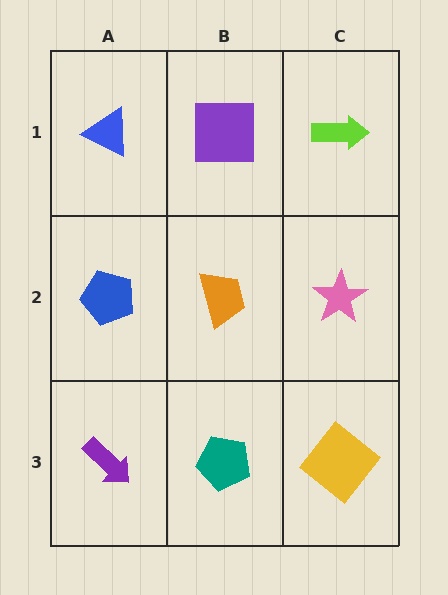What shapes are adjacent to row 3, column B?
An orange trapezoid (row 2, column B), a purple arrow (row 3, column A), a yellow diamond (row 3, column C).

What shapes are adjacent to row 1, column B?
An orange trapezoid (row 2, column B), a blue triangle (row 1, column A), a lime arrow (row 1, column C).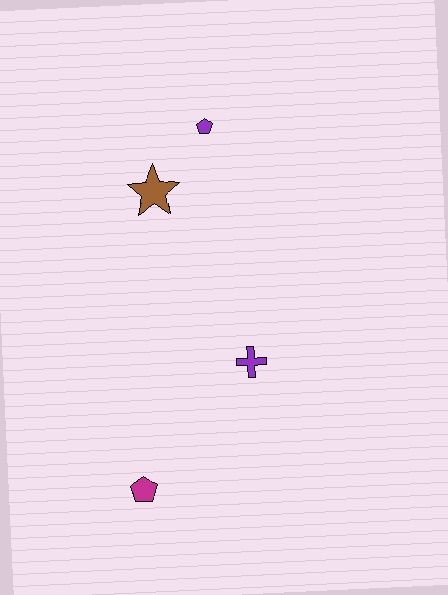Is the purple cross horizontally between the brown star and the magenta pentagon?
No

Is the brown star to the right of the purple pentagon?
No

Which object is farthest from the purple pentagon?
The magenta pentagon is farthest from the purple pentagon.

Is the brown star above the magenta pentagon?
Yes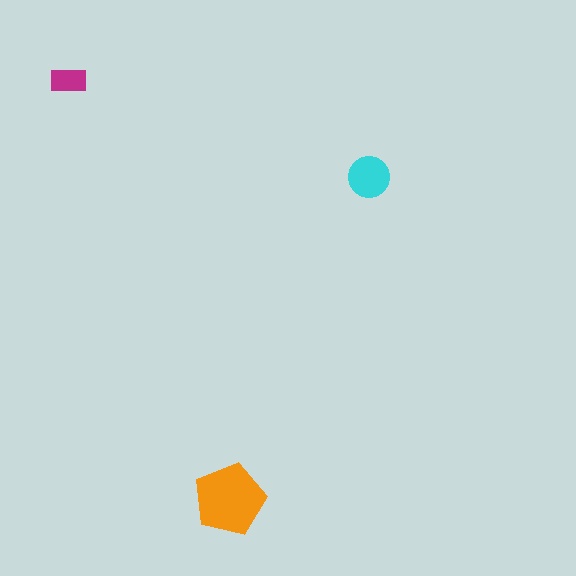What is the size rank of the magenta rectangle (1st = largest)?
3rd.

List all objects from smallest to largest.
The magenta rectangle, the cyan circle, the orange pentagon.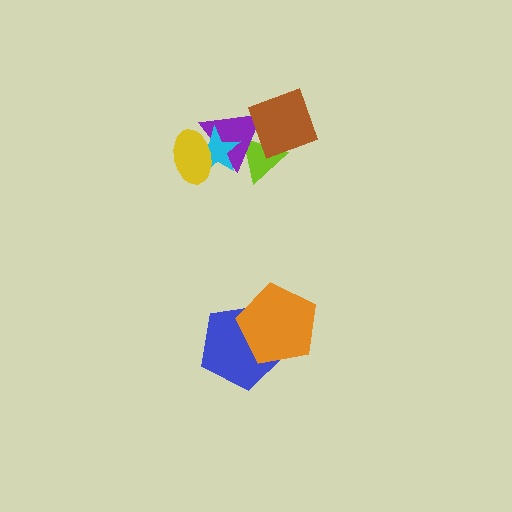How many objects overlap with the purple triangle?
4 objects overlap with the purple triangle.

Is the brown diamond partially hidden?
No, no other shape covers it.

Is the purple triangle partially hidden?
Yes, it is partially covered by another shape.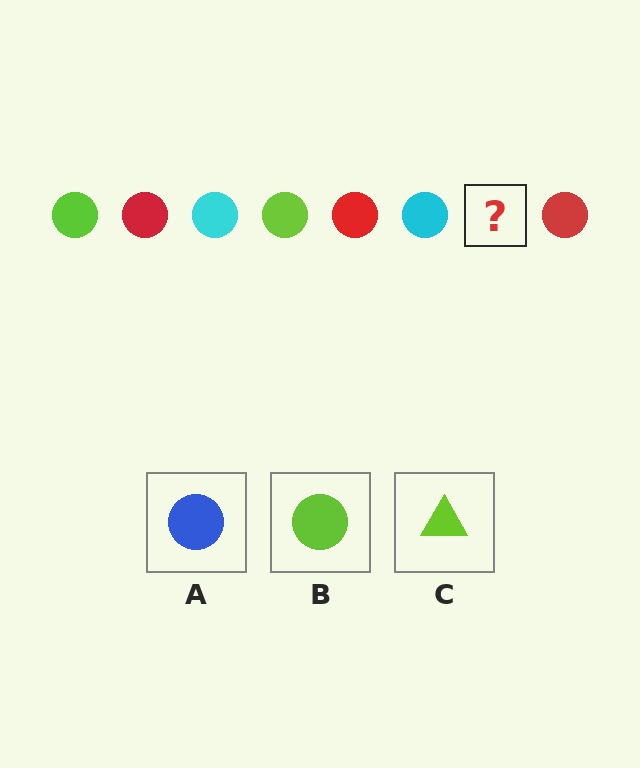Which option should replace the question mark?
Option B.